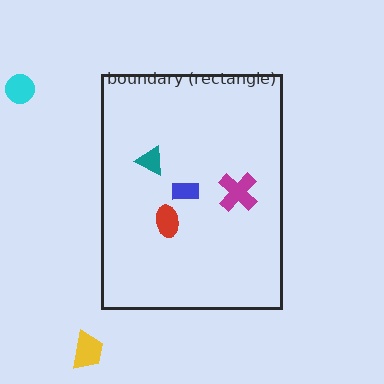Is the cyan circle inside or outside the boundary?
Outside.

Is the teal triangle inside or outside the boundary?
Inside.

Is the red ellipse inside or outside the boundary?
Inside.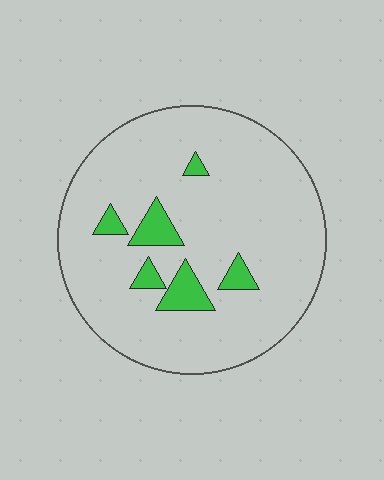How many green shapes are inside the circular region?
6.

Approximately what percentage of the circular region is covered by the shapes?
Approximately 10%.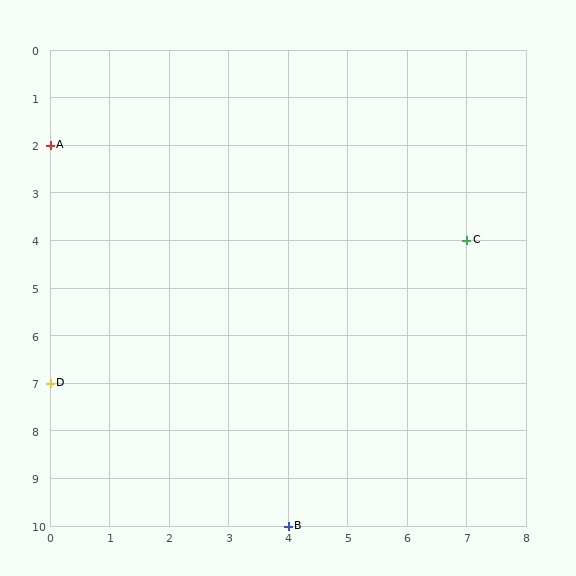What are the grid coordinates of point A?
Point A is at grid coordinates (0, 2).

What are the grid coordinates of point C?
Point C is at grid coordinates (7, 4).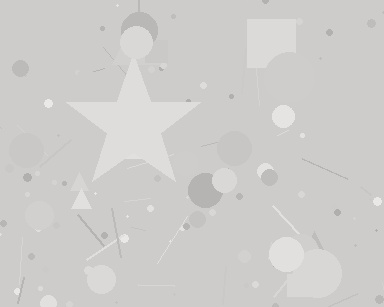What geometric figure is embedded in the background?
A star is embedded in the background.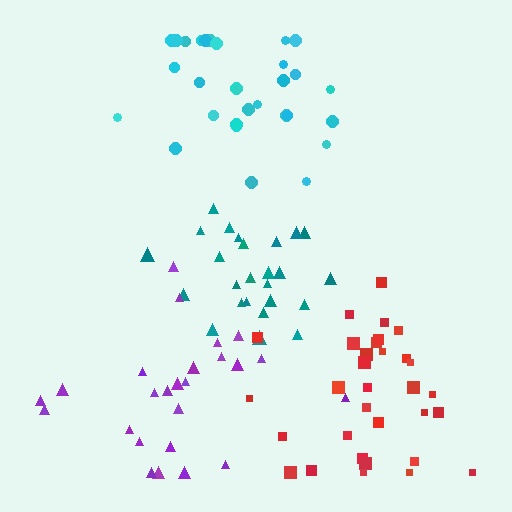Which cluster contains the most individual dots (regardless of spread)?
Red (32).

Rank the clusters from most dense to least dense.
teal, cyan, red, purple.